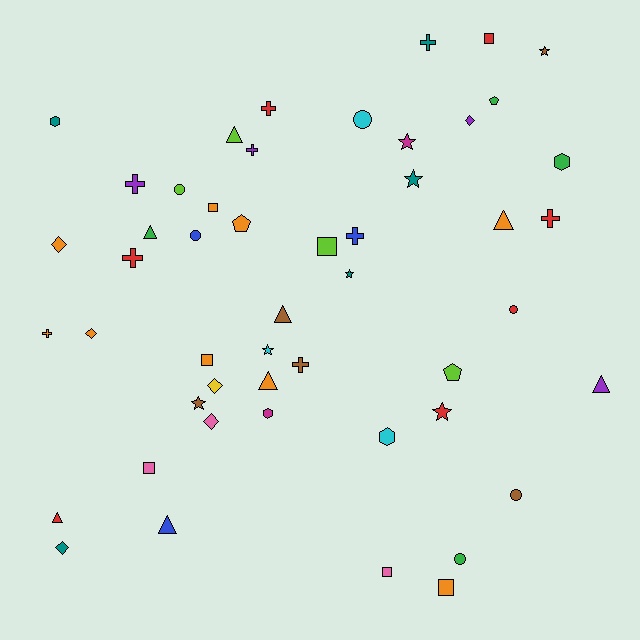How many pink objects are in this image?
There are 3 pink objects.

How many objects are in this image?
There are 50 objects.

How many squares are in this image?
There are 7 squares.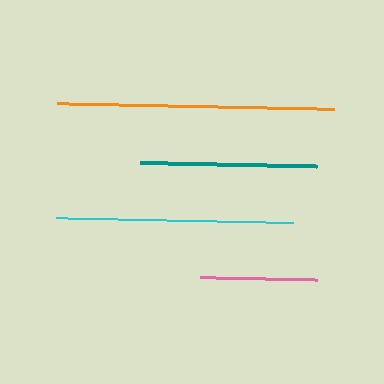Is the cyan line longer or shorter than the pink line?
The cyan line is longer than the pink line.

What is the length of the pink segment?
The pink segment is approximately 116 pixels long.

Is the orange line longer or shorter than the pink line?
The orange line is longer than the pink line.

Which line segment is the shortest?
The pink line is the shortest at approximately 116 pixels.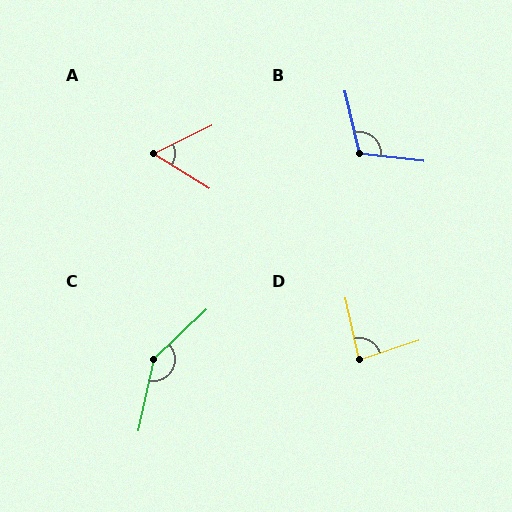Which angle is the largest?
C, at approximately 145 degrees.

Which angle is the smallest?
A, at approximately 57 degrees.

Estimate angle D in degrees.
Approximately 84 degrees.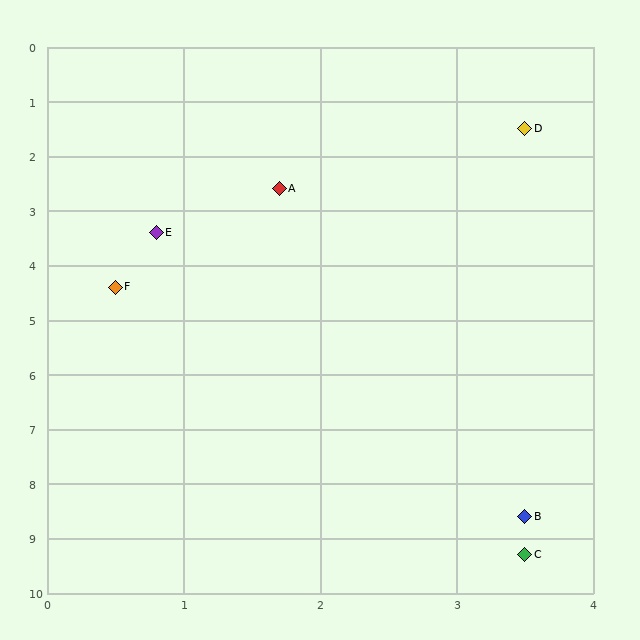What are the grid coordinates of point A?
Point A is at approximately (1.7, 2.6).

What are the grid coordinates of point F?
Point F is at approximately (0.5, 4.4).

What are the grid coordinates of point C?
Point C is at approximately (3.5, 9.3).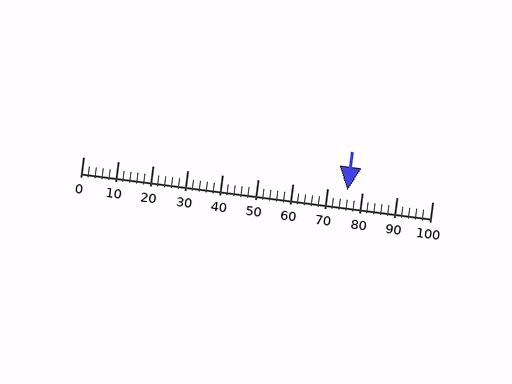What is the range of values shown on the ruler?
The ruler shows values from 0 to 100.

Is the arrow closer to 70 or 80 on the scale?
The arrow is closer to 80.